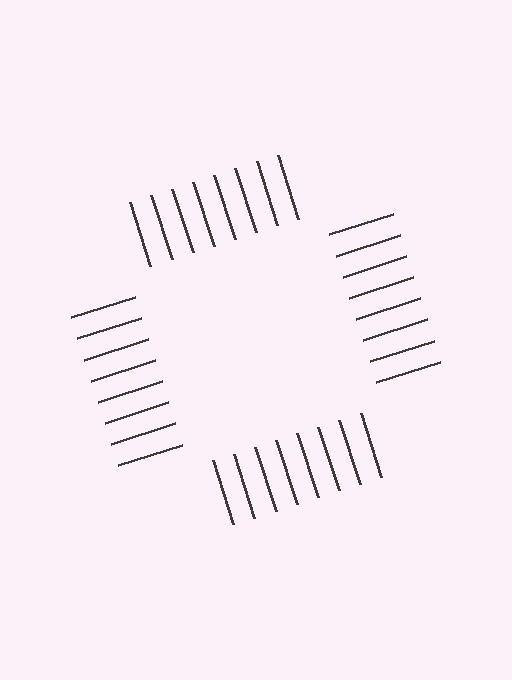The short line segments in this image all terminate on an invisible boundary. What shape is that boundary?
An illusory square — the line segments terminate on its edges but no continuous stroke is drawn.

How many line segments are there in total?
32 — 8 along each of the 4 edges.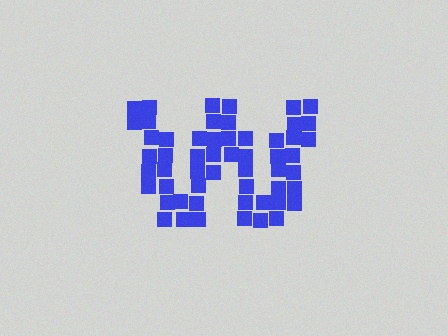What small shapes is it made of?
It is made of small squares.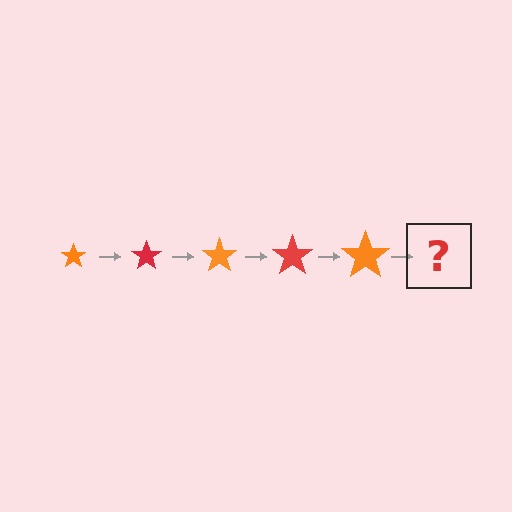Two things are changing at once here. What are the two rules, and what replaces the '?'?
The two rules are that the star grows larger each step and the color cycles through orange and red. The '?' should be a red star, larger than the previous one.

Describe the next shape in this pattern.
It should be a red star, larger than the previous one.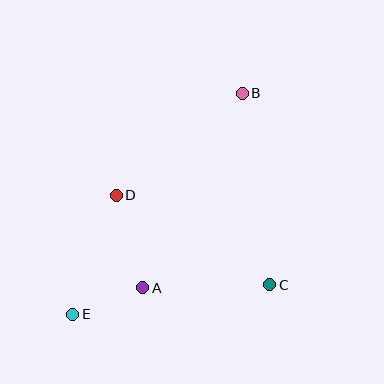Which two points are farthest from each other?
Points B and E are farthest from each other.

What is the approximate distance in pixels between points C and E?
The distance between C and E is approximately 199 pixels.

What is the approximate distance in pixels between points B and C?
The distance between B and C is approximately 193 pixels.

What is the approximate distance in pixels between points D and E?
The distance between D and E is approximately 127 pixels.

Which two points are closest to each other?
Points A and E are closest to each other.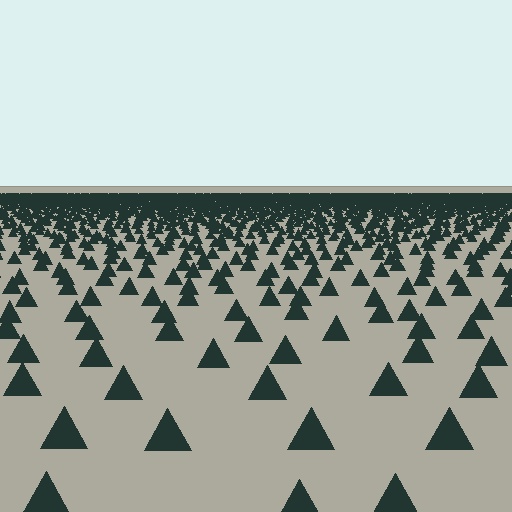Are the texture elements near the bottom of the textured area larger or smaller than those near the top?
Larger. Near the bottom, elements are closer to the viewer and appear at a bigger on-screen size.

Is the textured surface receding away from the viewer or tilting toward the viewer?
The surface is receding away from the viewer. Texture elements get smaller and denser toward the top.